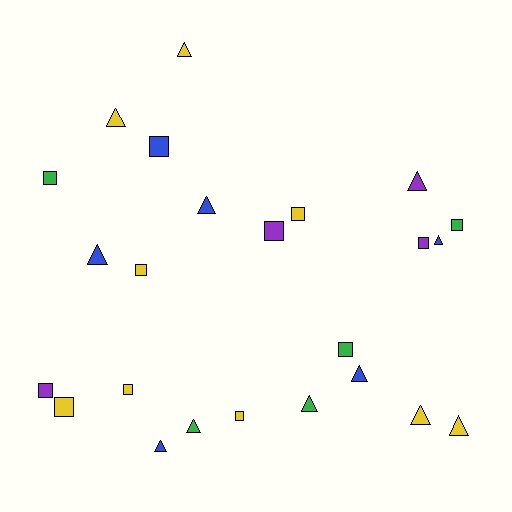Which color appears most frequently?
Yellow, with 9 objects.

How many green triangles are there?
There are 2 green triangles.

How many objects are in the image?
There are 24 objects.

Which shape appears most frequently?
Square, with 12 objects.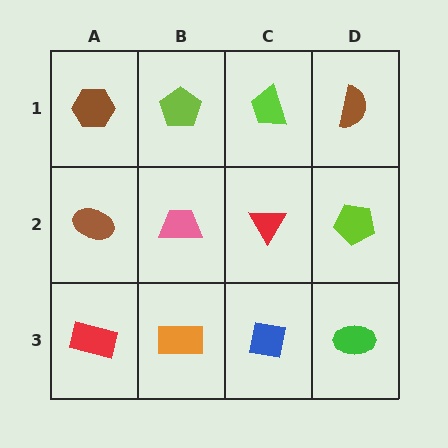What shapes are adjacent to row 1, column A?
A brown ellipse (row 2, column A), a lime pentagon (row 1, column B).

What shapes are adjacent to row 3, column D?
A lime pentagon (row 2, column D), a blue square (row 3, column C).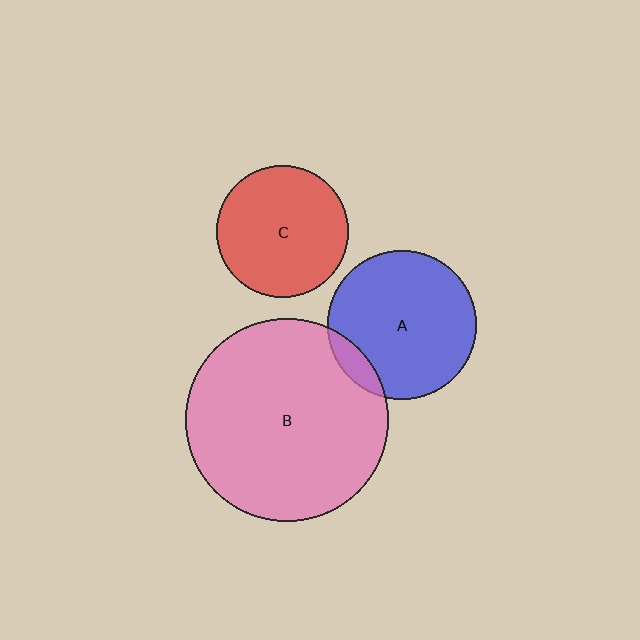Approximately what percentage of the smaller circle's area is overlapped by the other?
Approximately 10%.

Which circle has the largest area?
Circle B (pink).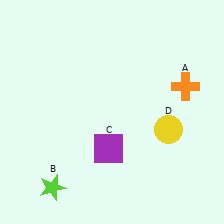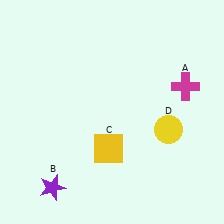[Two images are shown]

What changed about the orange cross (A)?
In Image 1, A is orange. In Image 2, it changed to magenta.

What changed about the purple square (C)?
In Image 1, C is purple. In Image 2, it changed to yellow.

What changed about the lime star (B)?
In Image 1, B is lime. In Image 2, it changed to purple.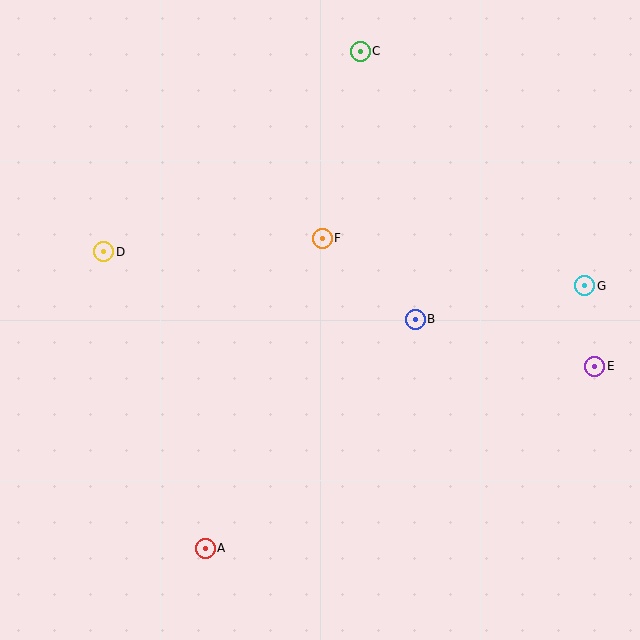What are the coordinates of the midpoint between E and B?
The midpoint between E and B is at (505, 343).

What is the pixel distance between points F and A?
The distance between F and A is 331 pixels.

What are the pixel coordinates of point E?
Point E is at (595, 366).